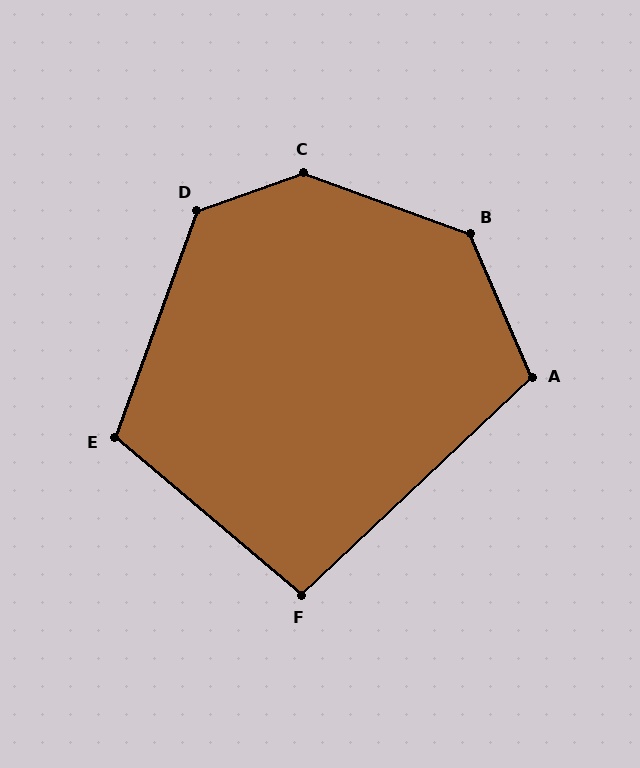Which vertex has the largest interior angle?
C, at approximately 140 degrees.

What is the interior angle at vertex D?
Approximately 130 degrees (obtuse).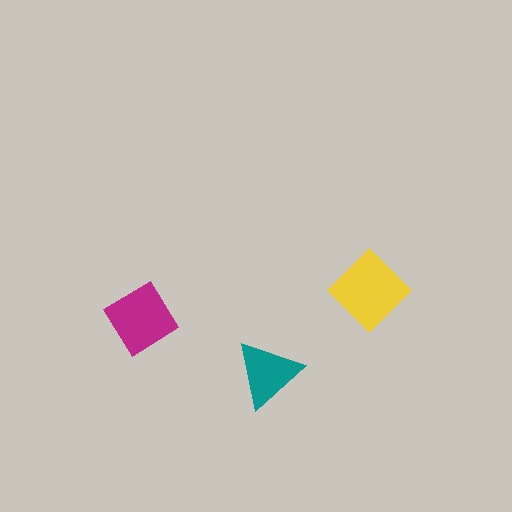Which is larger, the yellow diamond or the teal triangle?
The yellow diamond.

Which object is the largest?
The yellow diamond.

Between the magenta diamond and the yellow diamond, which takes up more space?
The yellow diamond.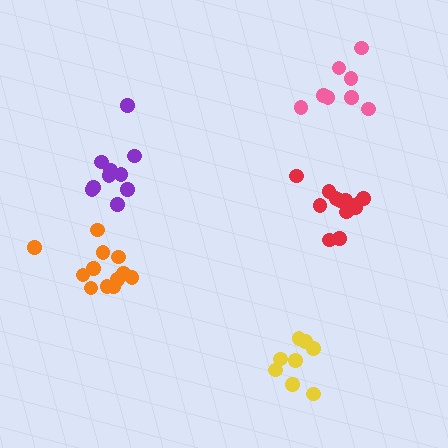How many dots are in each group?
Group 1: 8 dots, Group 2: 12 dots, Group 3: 12 dots, Group 4: 10 dots, Group 5: 8 dots (50 total).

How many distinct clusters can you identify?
There are 5 distinct clusters.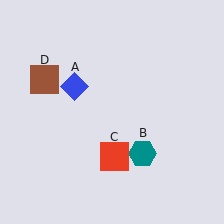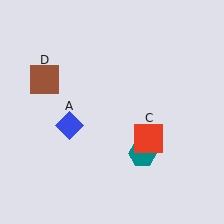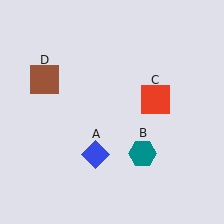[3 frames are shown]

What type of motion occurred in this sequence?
The blue diamond (object A), red square (object C) rotated counterclockwise around the center of the scene.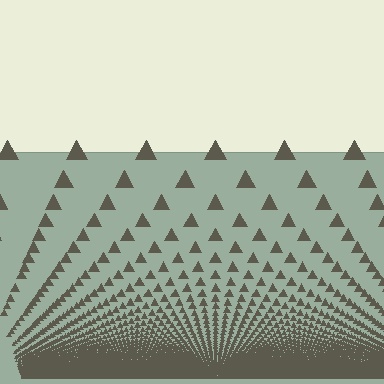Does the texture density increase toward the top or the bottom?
Density increases toward the bottom.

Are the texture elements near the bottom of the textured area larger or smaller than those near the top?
Smaller. The gradient is inverted — elements near the bottom are smaller and denser.